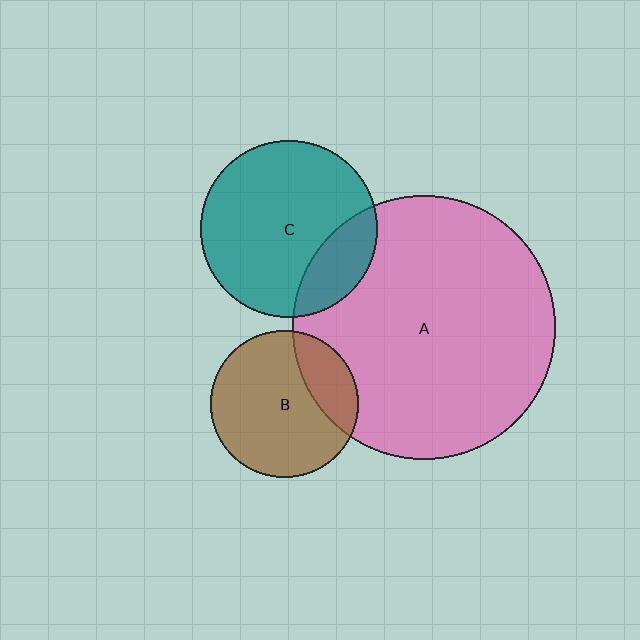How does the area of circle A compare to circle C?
Approximately 2.2 times.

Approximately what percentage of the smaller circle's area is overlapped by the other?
Approximately 25%.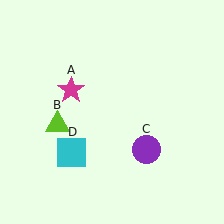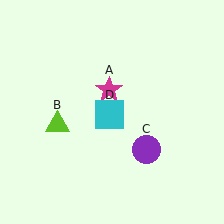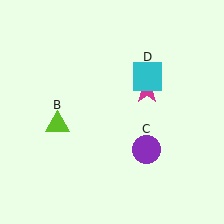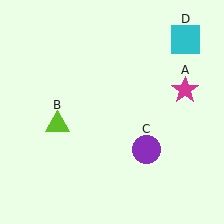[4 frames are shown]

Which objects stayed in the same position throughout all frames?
Lime triangle (object B) and purple circle (object C) remained stationary.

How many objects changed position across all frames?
2 objects changed position: magenta star (object A), cyan square (object D).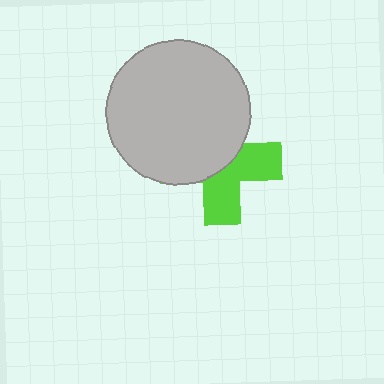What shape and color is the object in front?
The object in front is a light gray circle.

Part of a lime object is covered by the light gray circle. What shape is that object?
It is a cross.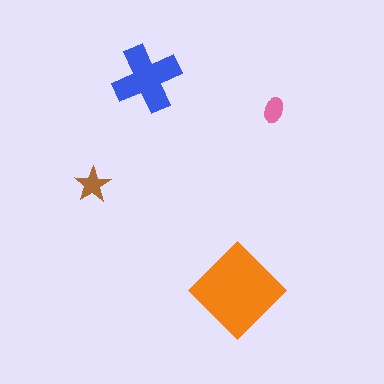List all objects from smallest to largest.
The pink ellipse, the brown star, the blue cross, the orange diamond.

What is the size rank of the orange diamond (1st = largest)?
1st.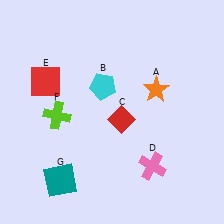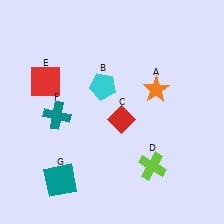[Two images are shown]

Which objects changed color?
D changed from pink to lime. F changed from lime to teal.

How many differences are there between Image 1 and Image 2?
There are 2 differences between the two images.